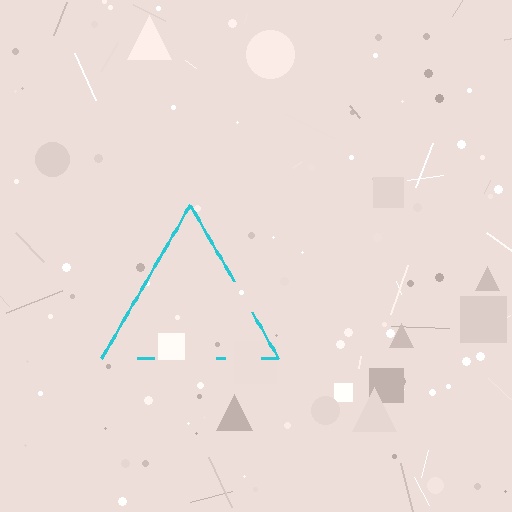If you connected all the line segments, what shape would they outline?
They would outline a triangle.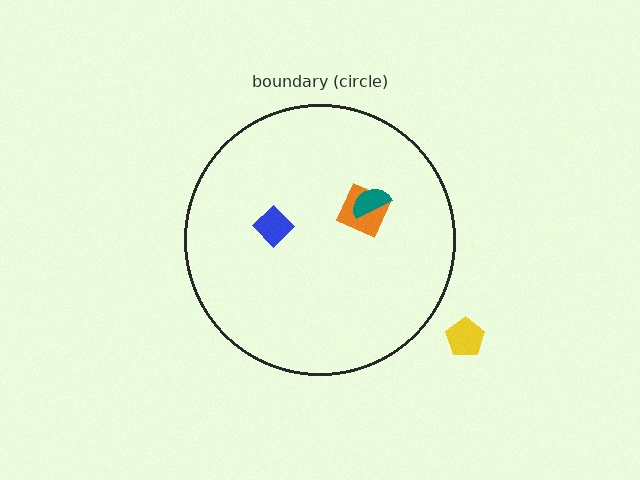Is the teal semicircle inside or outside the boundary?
Inside.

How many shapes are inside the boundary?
3 inside, 1 outside.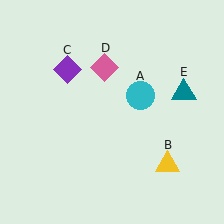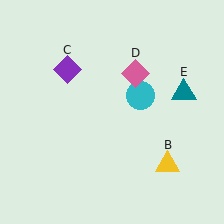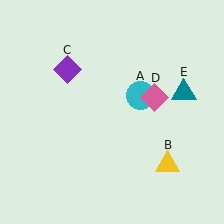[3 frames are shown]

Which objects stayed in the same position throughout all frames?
Cyan circle (object A) and yellow triangle (object B) and purple diamond (object C) and teal triangle (object E) remained stationary.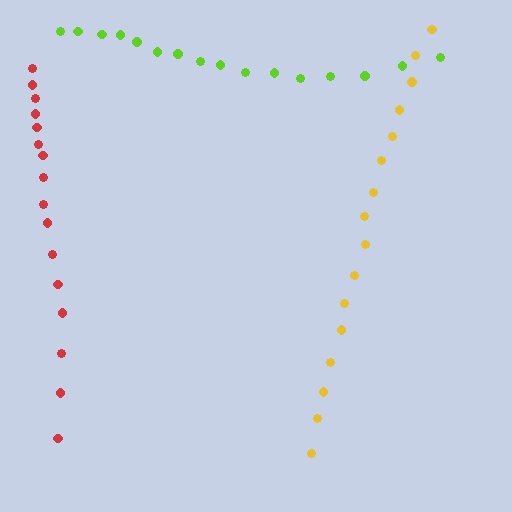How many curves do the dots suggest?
There are 3 distinct paths.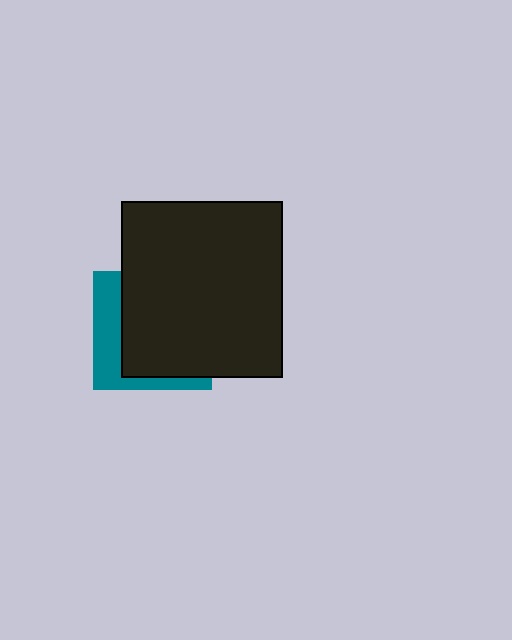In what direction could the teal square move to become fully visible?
The teal square could move left. That would shift it out from behind the black rectangle entirely.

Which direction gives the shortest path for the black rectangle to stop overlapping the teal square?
Moving right gives the shortest separation.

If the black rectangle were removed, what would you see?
You would see the complete teal square.